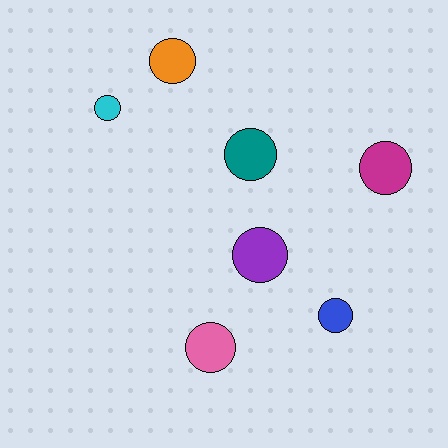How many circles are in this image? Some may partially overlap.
There are 7 circles.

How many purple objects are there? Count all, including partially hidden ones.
There is 1 purple object.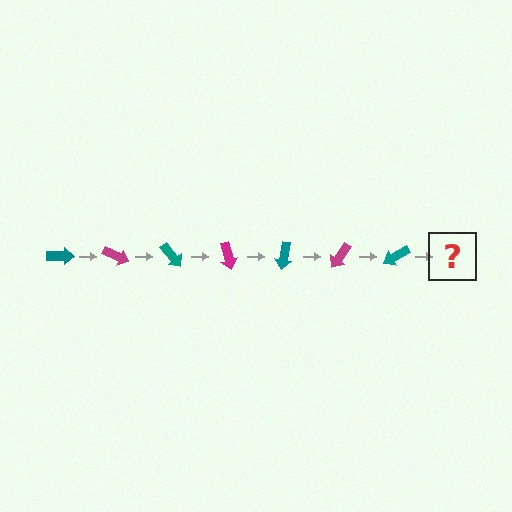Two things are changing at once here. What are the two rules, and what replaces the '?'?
The two rules are that it rotates 25 degrees each step and the color cycles through teal and magenta. The '?' should be a magenta arrow, rotated 175 degrees from the start.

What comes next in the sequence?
The next element should be a magenta arrow, rotated 175 degrees from the start.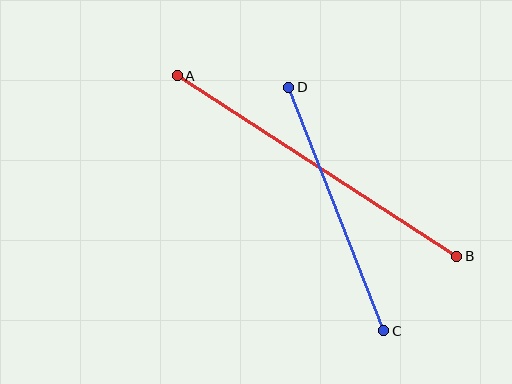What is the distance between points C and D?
The distance is approximately 262 pixels.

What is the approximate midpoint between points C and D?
The midpoint is at approximately (336, 209) pixels.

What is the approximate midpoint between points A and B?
The midpoint is at approximately (317, 166) pixels.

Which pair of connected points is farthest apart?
Points A and B are farthest apart.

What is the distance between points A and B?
The distance is approximately 333 pixels.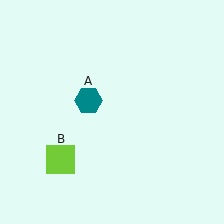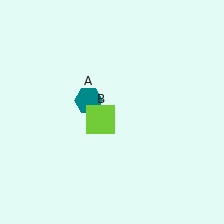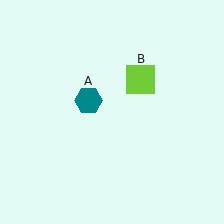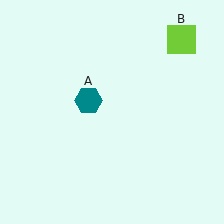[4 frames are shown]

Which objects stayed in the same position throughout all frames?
Teal hexagon (object A) remained stationary.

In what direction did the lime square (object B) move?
The lime square (object B) moved up and to the right.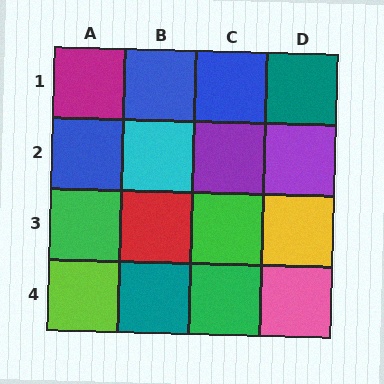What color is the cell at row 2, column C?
Purple.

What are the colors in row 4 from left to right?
Lime, teal, green, pink.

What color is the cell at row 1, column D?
Teal.